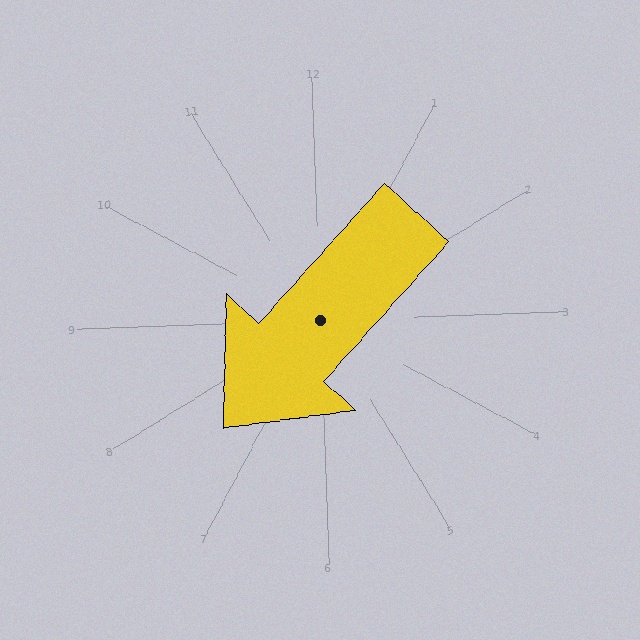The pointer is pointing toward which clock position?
Roughly 7 o'clock.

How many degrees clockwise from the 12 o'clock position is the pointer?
Approximately 224 degrees.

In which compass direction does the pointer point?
Southwest.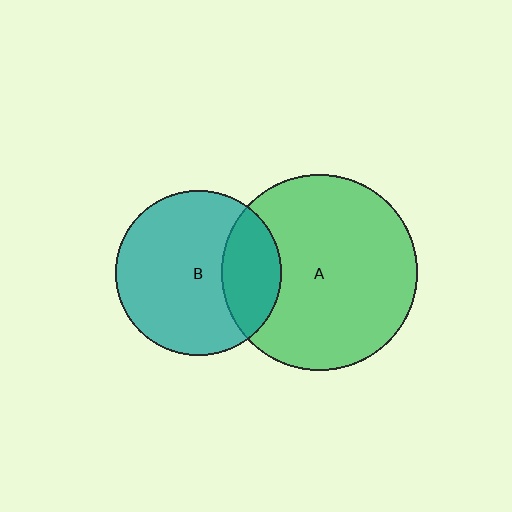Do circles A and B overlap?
Yes.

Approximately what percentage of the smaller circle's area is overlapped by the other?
Approximately 25%.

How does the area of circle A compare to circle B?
Approximately 1.4 times.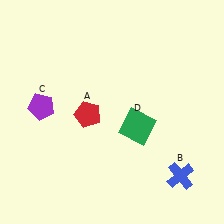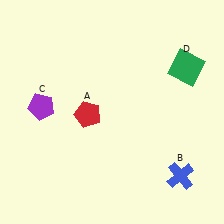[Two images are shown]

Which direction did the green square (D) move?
The green square (D) moved up.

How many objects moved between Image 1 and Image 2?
1 object moved between the two images.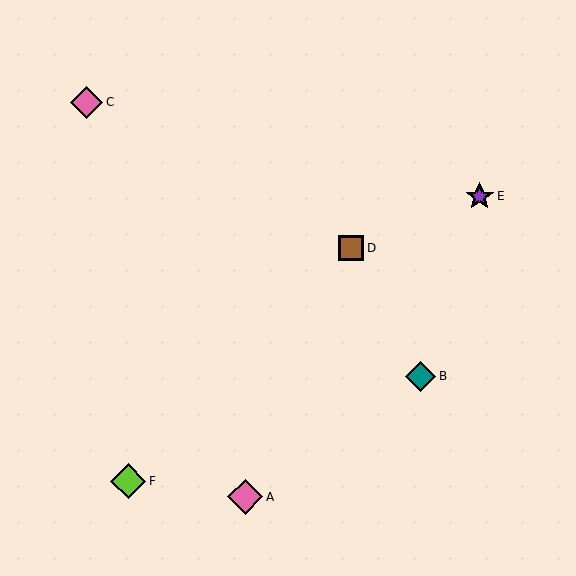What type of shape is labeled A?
Shape A is a pink diamond.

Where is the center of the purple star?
The center of the purple star is at (480, 196).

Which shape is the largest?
The pink diamond (labeled A) is the largest.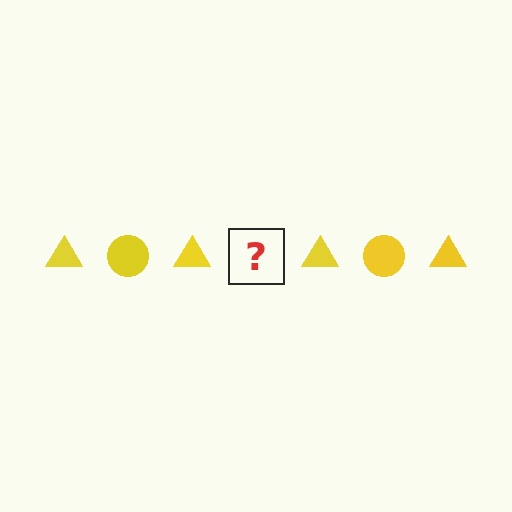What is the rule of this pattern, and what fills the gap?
The rule is that the pattern cycles through triangle, circle shapes in yellow. The gap should be filled with a yellow circle.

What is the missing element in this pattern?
The missing element is a yellow circle.